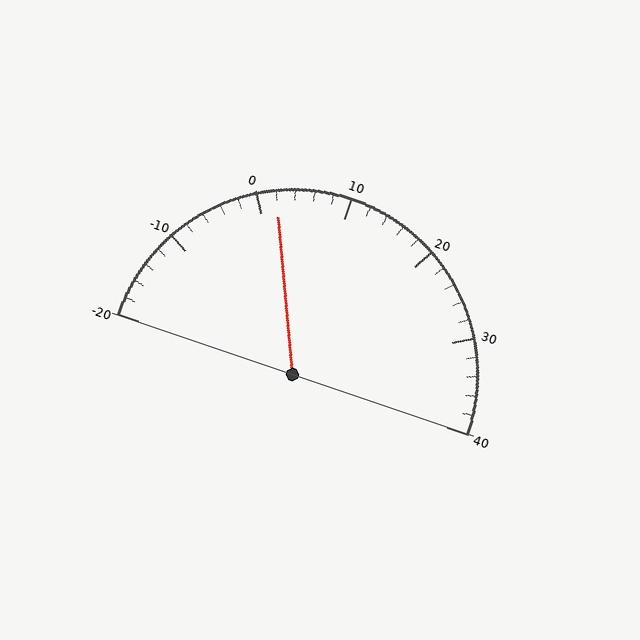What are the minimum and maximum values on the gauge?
The gauge ranges from -20 to 40.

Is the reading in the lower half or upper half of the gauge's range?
The reading is in the lower half of the range (-20 to 40).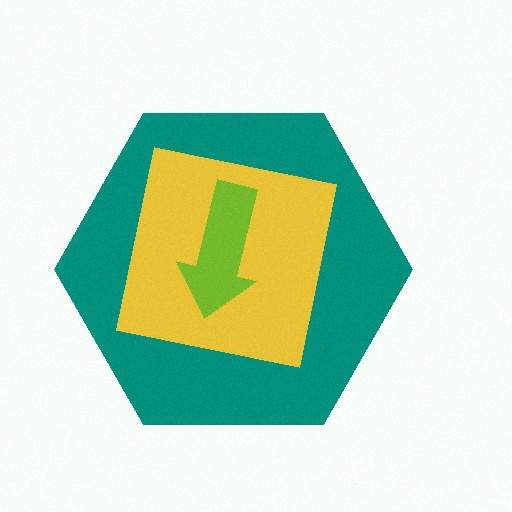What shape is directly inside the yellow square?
The lime arrow.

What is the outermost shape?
The teal hexagon.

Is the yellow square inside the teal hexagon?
Yes.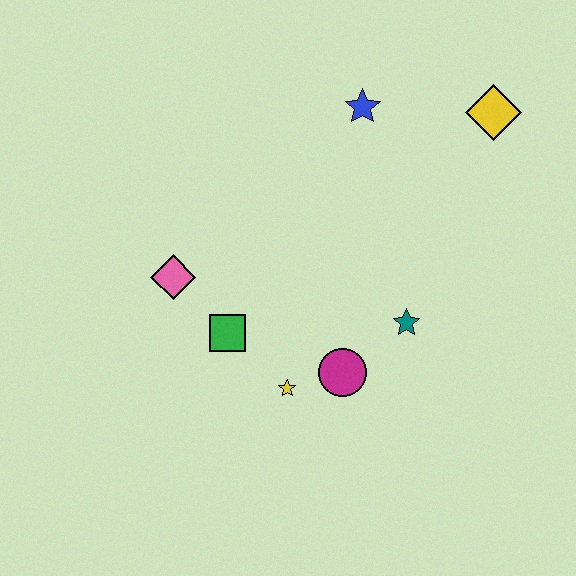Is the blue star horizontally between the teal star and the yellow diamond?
No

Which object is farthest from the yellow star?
The yellow diamond is farthest from the yellow star.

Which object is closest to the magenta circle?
The yellow star is closest to the magenta circle.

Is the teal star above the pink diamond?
No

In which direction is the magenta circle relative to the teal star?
The magenta circle is to the left of the teal star.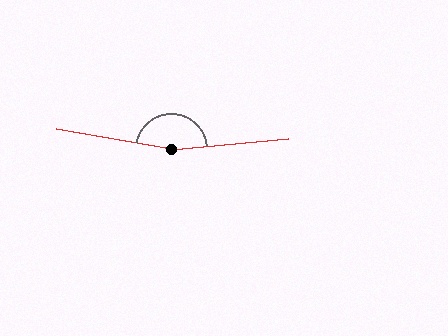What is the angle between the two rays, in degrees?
Approximately 164 degrees.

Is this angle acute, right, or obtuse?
It is obtuse.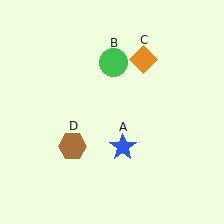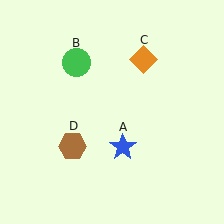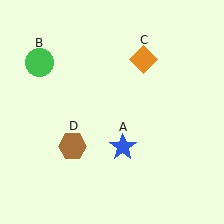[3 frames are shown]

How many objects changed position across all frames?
1 object changed position: green circle (object B).